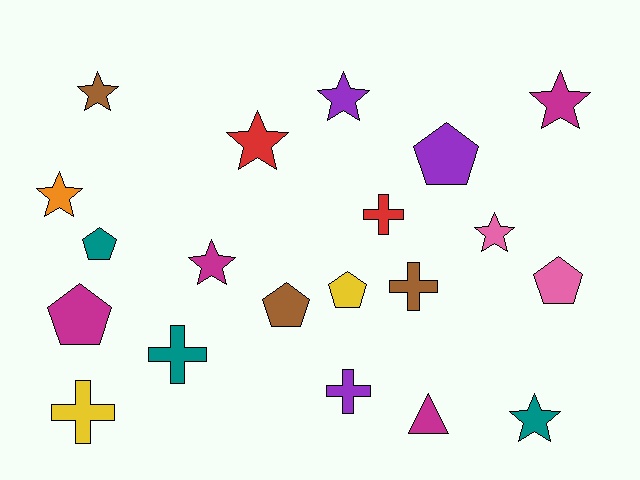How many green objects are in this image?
There are no green objects.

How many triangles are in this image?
There is 1 triangle.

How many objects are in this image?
There are 20 objects.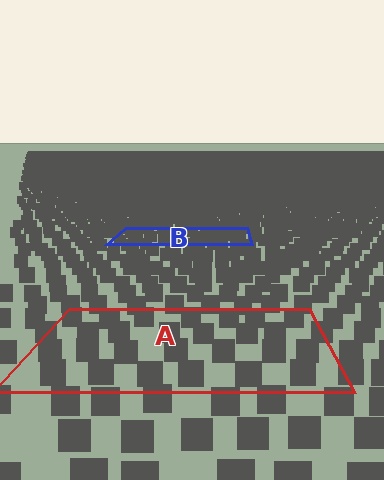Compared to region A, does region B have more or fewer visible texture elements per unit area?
Region B has more texture elements per unit area — they are packed more densely because it is farther away.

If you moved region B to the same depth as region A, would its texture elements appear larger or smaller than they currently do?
They would appear larger. At a closer depth, the same texture elements are projected at a bigger on-screen size.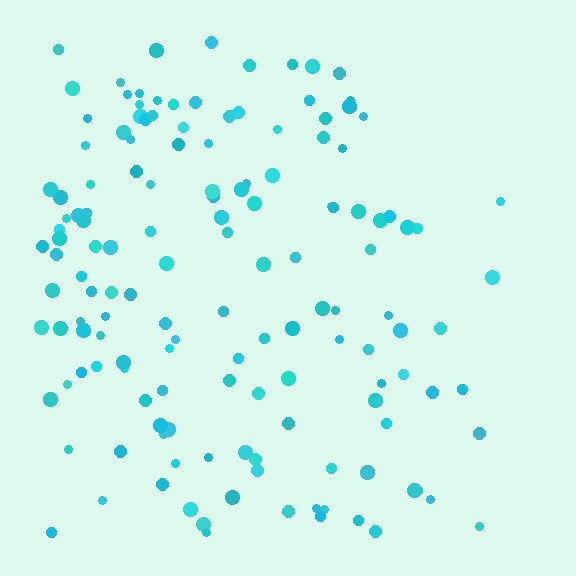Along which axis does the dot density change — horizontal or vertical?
Horizontal.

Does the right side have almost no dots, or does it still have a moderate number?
Still a moderate number, just noticeably fewer than the left.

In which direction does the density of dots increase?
From right to left, with the left side densest.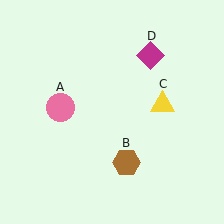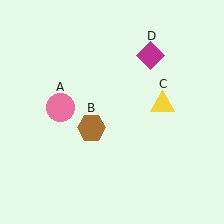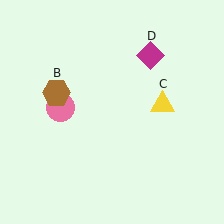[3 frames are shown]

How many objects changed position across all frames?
1 object changed position: brown hexagon (object B).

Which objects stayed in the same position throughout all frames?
Pink circle (object A) and yellow triangle (object C) and magenta diamond (object D) remained stationary.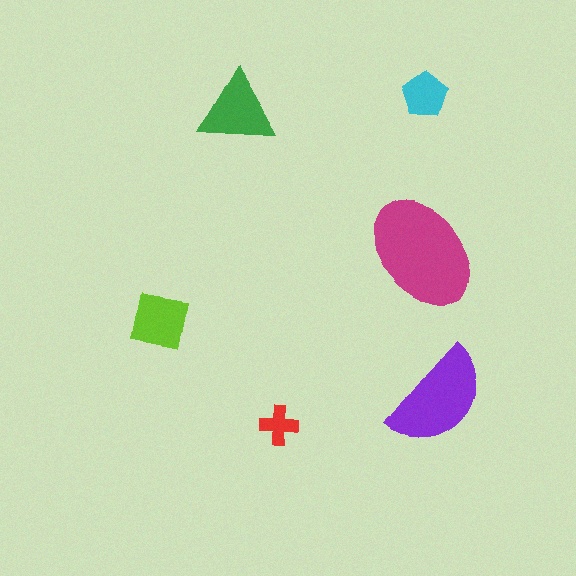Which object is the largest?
The magenta ellipse.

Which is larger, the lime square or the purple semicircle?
The purple semicircle.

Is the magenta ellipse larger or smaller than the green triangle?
Larger.